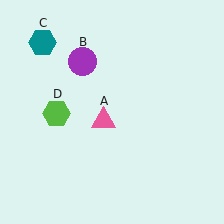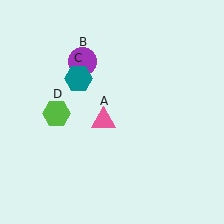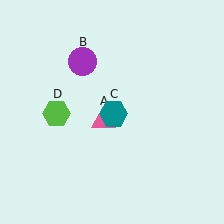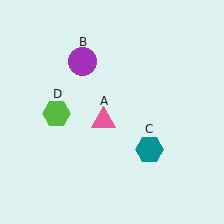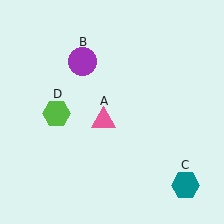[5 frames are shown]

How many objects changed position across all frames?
1 object changed position: teal hexagon (object C).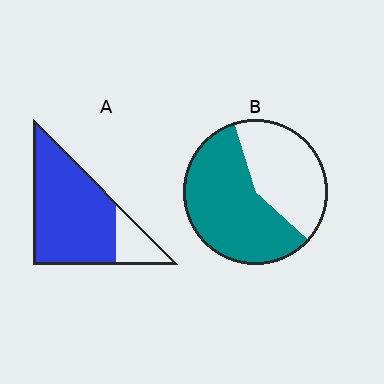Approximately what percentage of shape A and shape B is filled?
A is approximately 80% and B is approximately 60%.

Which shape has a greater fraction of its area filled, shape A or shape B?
Shape A.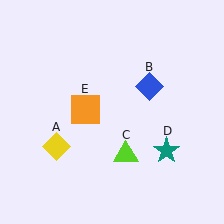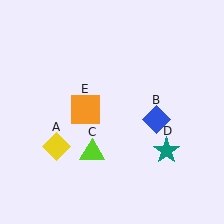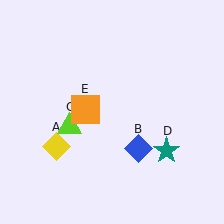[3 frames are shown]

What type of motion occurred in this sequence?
The blue diamond (object B), lime triangle (object C) rotated clockwise around the center of the scene.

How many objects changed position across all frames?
2 objects changed position: blue diamond (object B), lime triangle (object C).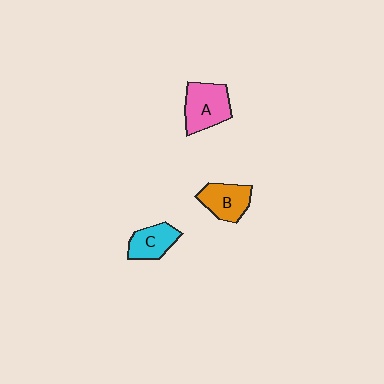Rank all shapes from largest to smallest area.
From largest to smallest: A (pink), B (orange), C (cyan).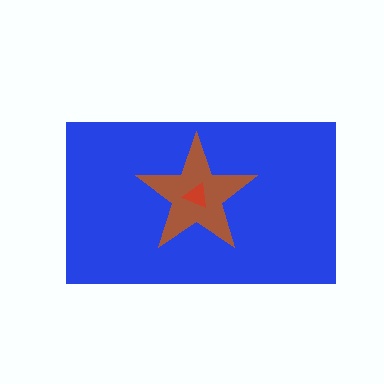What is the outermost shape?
The blue rectangle.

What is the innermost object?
The red triangle.